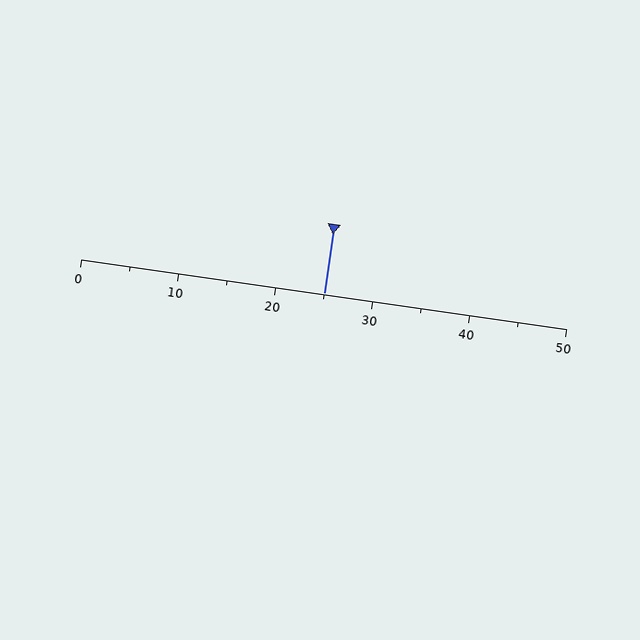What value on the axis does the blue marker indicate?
The marker indicates approximately 25.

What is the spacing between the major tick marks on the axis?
The major ticks are spaced 10 apart.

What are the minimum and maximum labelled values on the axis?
The axis runs from 0 to 50.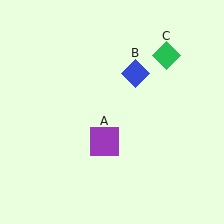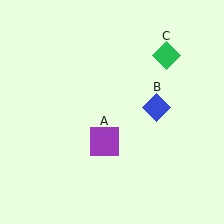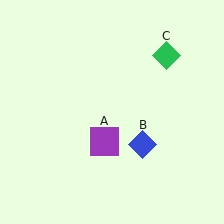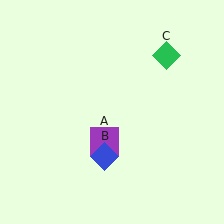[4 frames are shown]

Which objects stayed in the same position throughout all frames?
Purple square (object A) and green diamond (object C) remained stationary.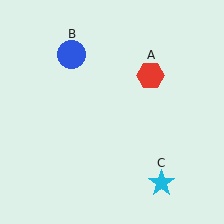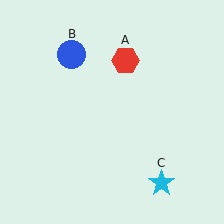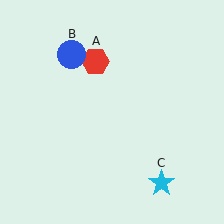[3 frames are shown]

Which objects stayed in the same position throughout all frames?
Blue circle (object B) and cyan star (object C) remained stationary.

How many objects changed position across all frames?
1 object changed position: red hexagon (object A).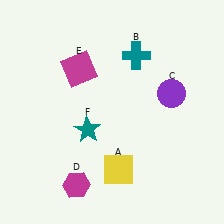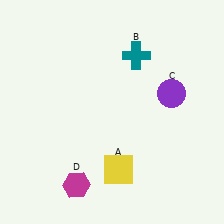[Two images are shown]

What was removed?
The magenta square (E), the teal star (F) were removed in Image 2.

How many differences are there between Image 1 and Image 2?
There are 2 differences between the two images.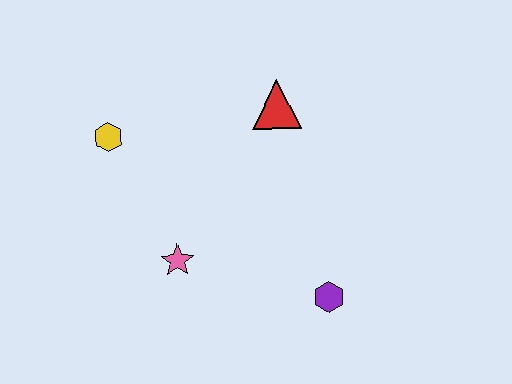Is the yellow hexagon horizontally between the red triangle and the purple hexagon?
No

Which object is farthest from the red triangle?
The purple hexagon is farthest from the red triangle.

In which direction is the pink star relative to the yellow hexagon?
The pink star is below the yellow hexagon.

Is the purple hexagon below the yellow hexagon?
Yes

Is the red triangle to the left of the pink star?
No